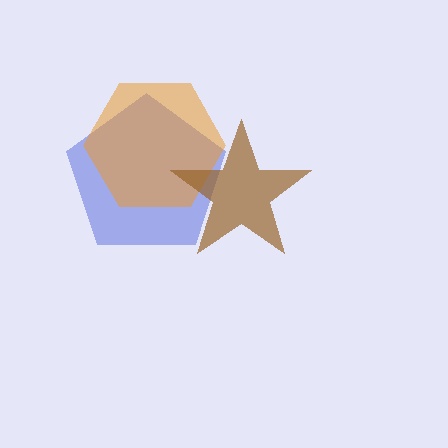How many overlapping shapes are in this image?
There are 3 overlapping shapes in the image.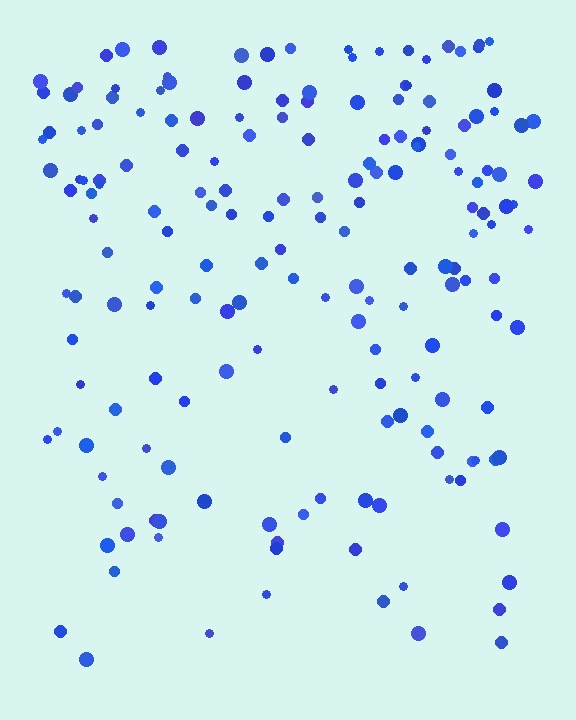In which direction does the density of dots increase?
From bottom to top, with the top side densest.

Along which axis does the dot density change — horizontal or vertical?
Vertical.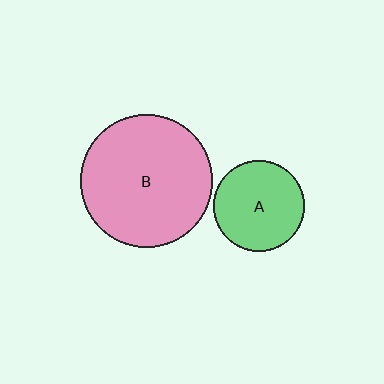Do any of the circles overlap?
No, none of the circles overlap.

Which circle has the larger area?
Circle B (pink).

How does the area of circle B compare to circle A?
Approximately 2.1 times.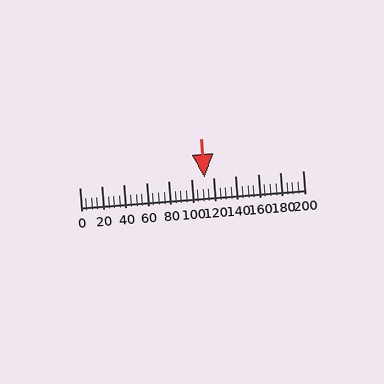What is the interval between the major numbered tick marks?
The major tick marks are spaced 20 units apart.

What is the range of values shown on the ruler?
The ruler shows values from 0 to 200.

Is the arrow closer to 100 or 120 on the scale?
The arrow is closer to 120.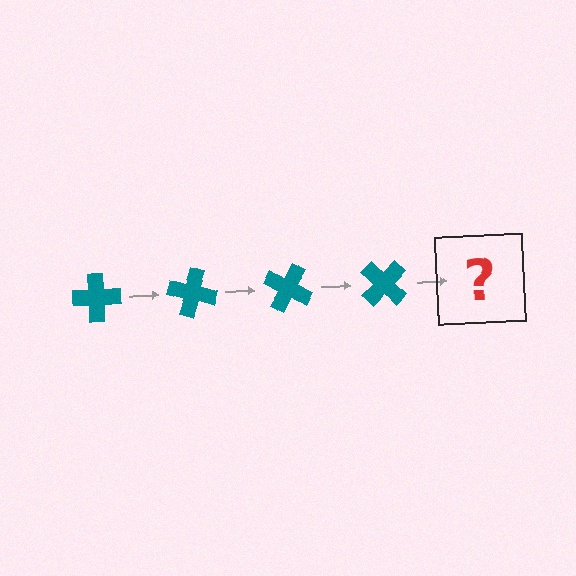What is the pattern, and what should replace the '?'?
The pattern is that the cross rotates 15 degrees each step. The '?' should be a teal cross rotated 60 degrees.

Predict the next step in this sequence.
The next step is a teal cross rotated 60 degrees.